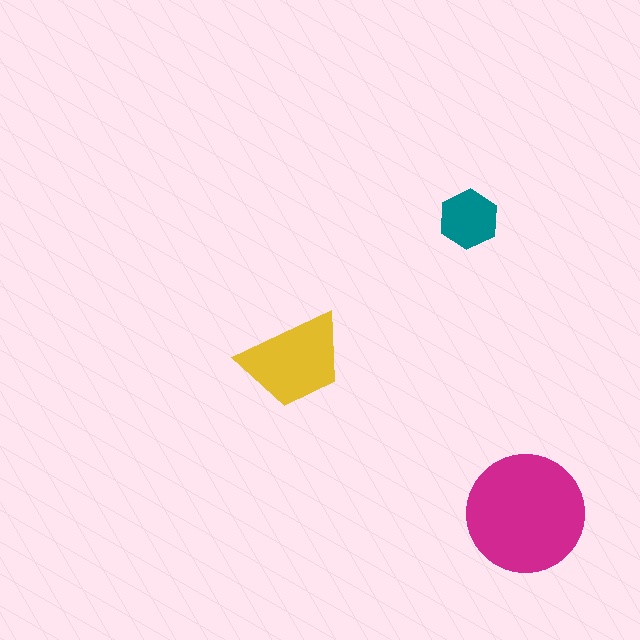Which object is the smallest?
The teal hexagon.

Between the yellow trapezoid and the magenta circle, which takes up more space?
The magenta circle.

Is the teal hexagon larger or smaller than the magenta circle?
Smaller.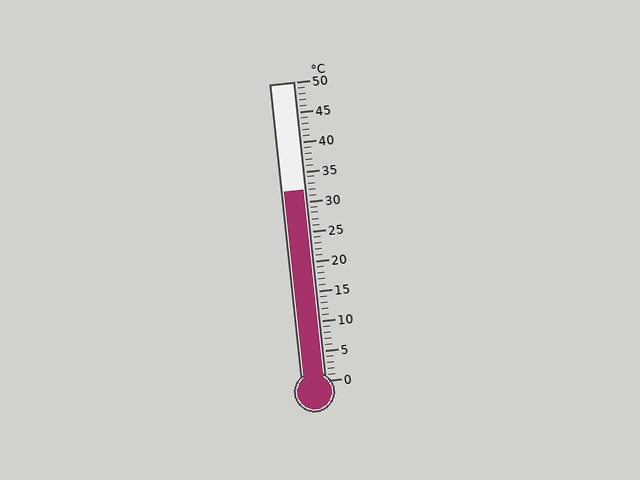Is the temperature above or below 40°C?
The temperature is below 40°C.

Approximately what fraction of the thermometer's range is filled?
The thermometer is filled to approximately 65% of its range.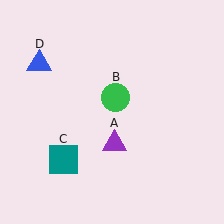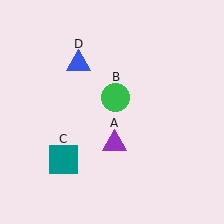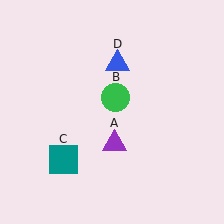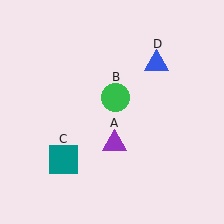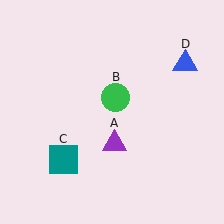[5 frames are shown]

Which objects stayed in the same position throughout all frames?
Purple triangle (object A) and green circle (object B) and teal square (object C) remained stationary.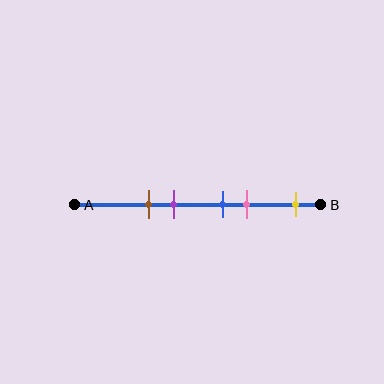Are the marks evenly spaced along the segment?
No, the marks are not evenly spaced.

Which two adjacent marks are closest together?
The blue and pink marks are the closest adjacent pair.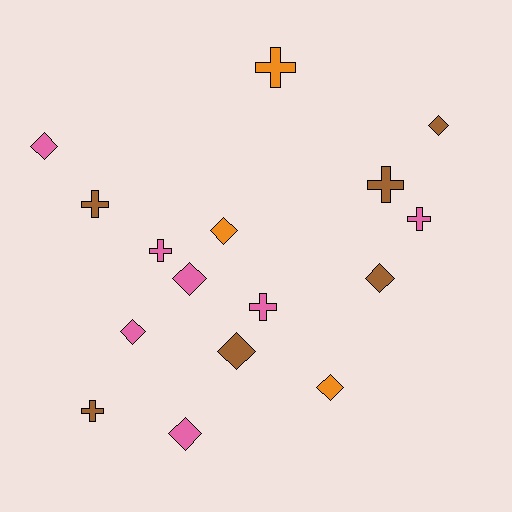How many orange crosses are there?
There is 1 orange cross.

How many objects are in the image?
There are 16 objects.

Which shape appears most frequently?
Diamond, with 9 objects.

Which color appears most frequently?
Pink, with 7 objects.